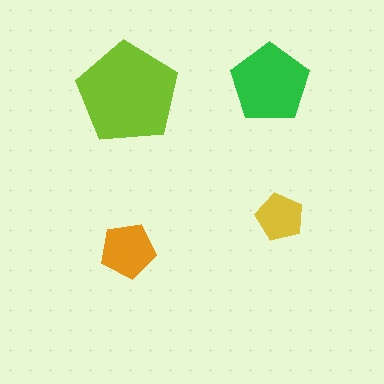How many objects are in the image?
There are 4 objects in the image.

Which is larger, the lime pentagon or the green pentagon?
The lime one.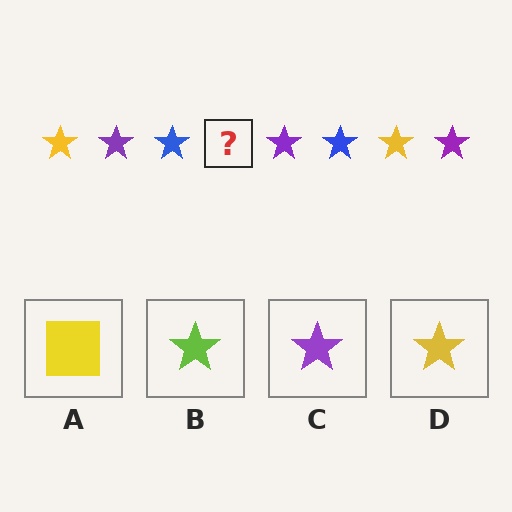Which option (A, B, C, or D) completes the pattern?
D.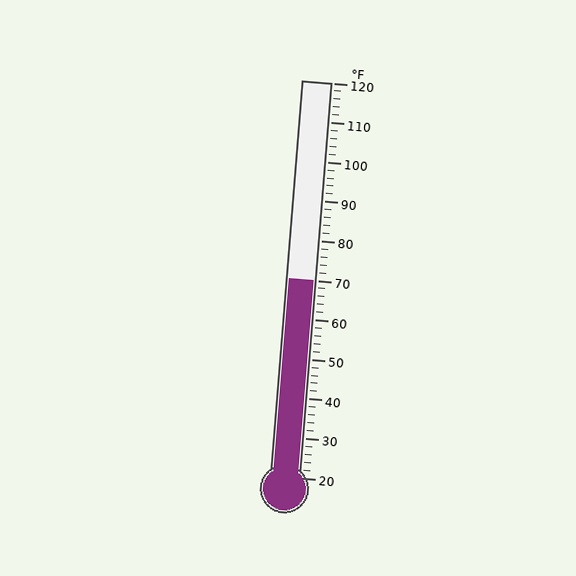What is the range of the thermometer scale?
The thermometer scale ranges from 20°F to 120°F.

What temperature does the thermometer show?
The thermometer shows approximately 70°F.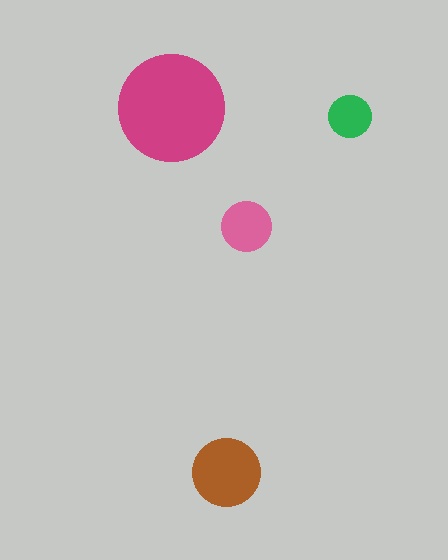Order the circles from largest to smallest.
the magenta one, the brown one, the pink one, the green one.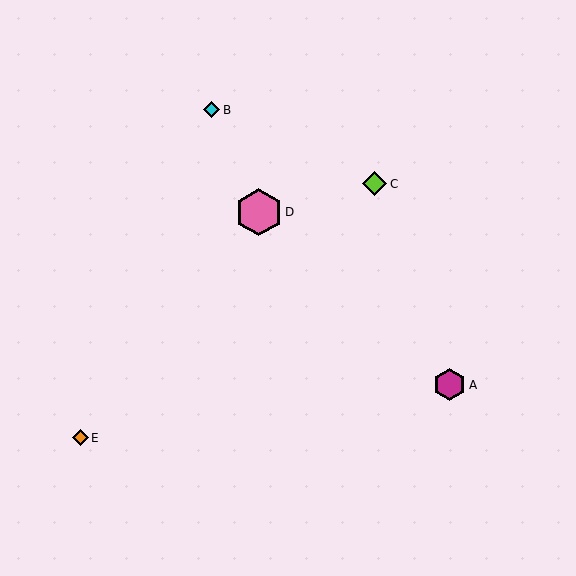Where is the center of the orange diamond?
The center of the orange diamond is at (80, 438).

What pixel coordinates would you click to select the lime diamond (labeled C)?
Click at (374, 184) to select the lime diamond C.